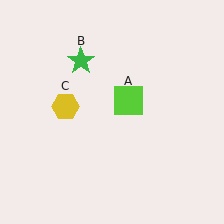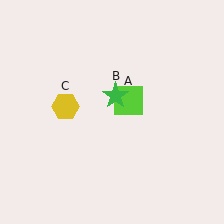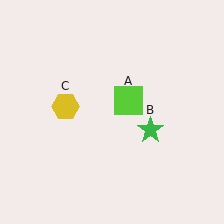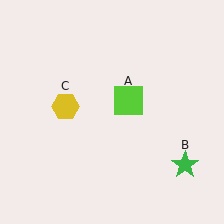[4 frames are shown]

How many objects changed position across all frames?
1 object changed position: green star (object B).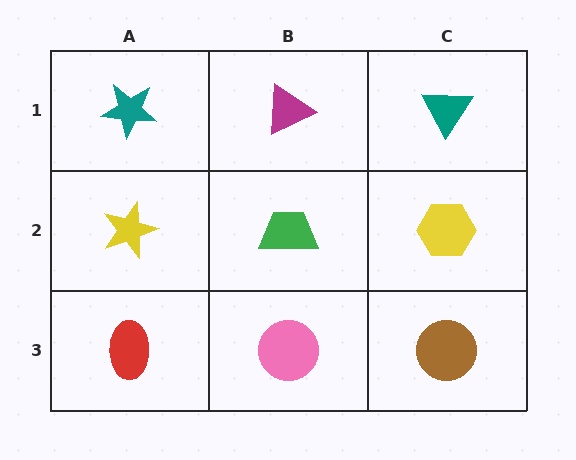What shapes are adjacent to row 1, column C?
A yellow hexagon (row 2, column C), a magenta triangle (row 1, column B).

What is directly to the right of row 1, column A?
A magenta triangle.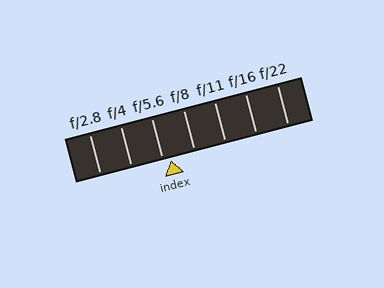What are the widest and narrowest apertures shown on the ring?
The widest aperture shown is f/2.8 and the narrowest is f/22.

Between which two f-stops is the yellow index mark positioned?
The index mark is between f/5.6 and f/8.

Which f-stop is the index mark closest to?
The index mark is closest to f/5.6.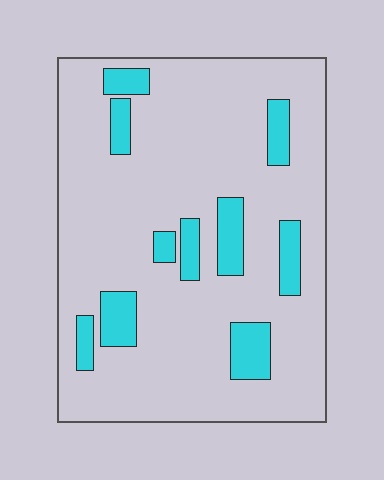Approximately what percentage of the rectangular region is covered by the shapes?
Approximately 15%.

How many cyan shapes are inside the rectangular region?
10.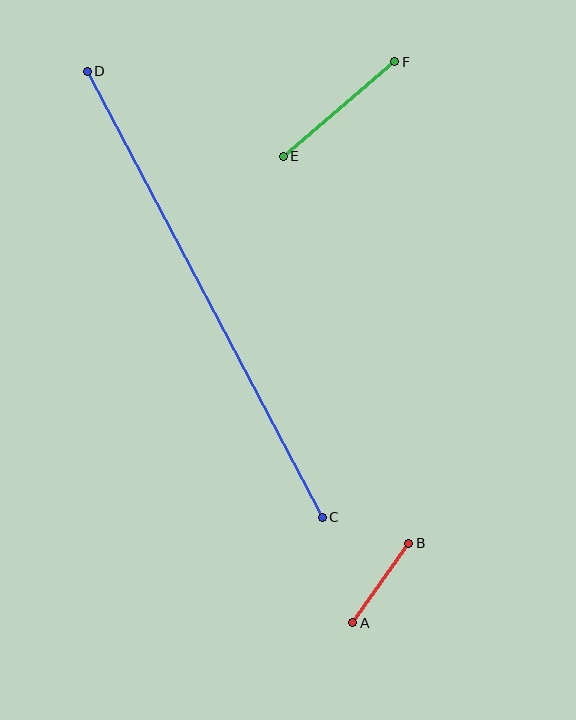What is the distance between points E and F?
The distance is approximately 146 pixels.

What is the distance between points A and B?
The distance is approximately 97 pixels.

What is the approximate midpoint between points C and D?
The midpoint is at approximately (205, 294) pixels.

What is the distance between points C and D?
The distance is approximately 504 pixels.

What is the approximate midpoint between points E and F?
The midpoint is at approximately (339, 109) pixels.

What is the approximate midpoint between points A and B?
The midpoint is at approximately (381, 583) pixels.